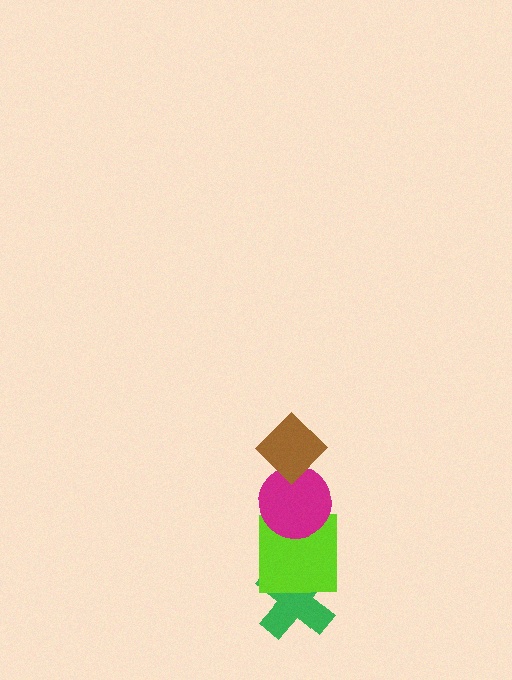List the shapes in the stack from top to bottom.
From top to bottom: the brown diamond, the magenta circle, the lime square, the green cross.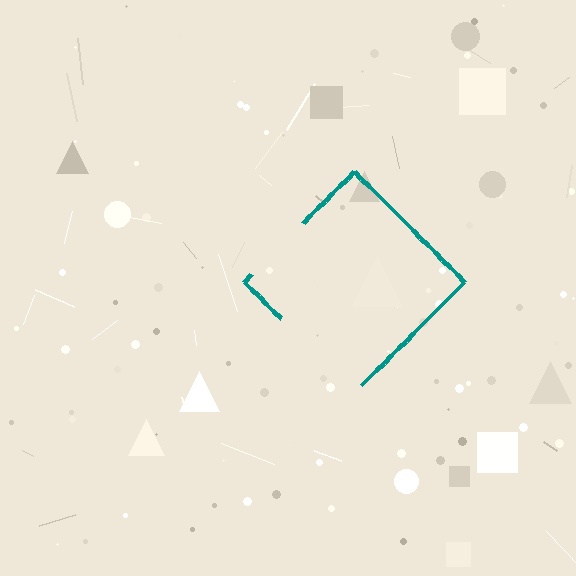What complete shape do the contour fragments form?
The contour fragments form a diamond.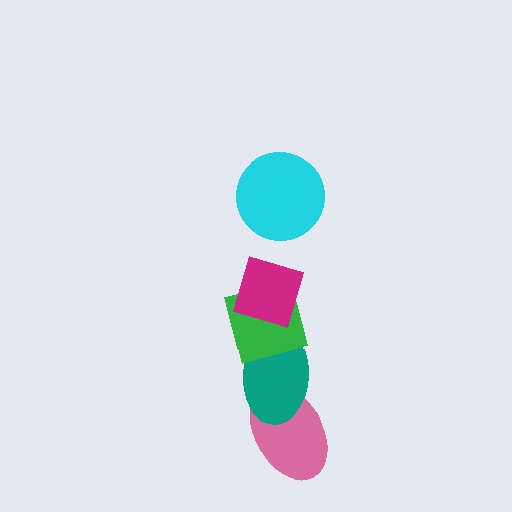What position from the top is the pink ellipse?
The pink ellipse is 5th from the top.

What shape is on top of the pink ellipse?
The teal ellipse is on top of the pink ellipse.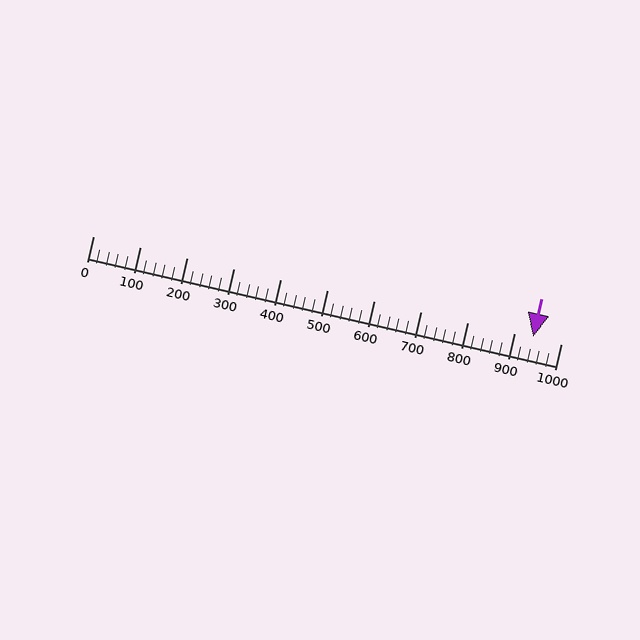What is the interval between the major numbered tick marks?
The major tick marks are spaced 100 units apart.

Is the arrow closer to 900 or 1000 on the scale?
The arrow is closer to 900.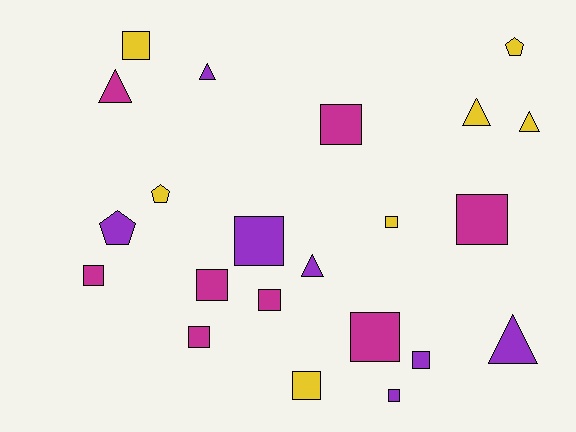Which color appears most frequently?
Magenta, with 8 objects.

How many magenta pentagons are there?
There are no magenta pentagons.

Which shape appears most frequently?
Square, with 13 objects.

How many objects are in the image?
There are 22 objects.